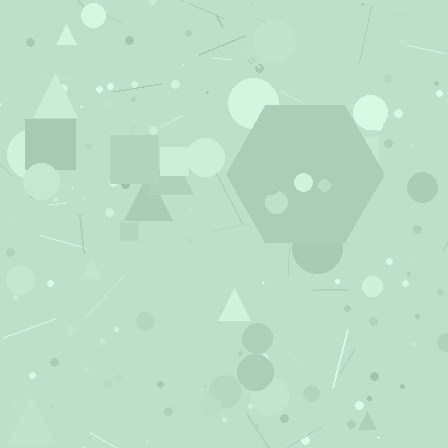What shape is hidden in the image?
A hexagon is hidden in the image.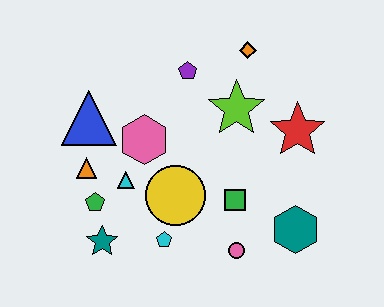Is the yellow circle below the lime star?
Yes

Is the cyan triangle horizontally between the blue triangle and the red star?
Yes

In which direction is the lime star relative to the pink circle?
The lime star is above the pink circle.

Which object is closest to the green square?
The pink circle is closest to the green square.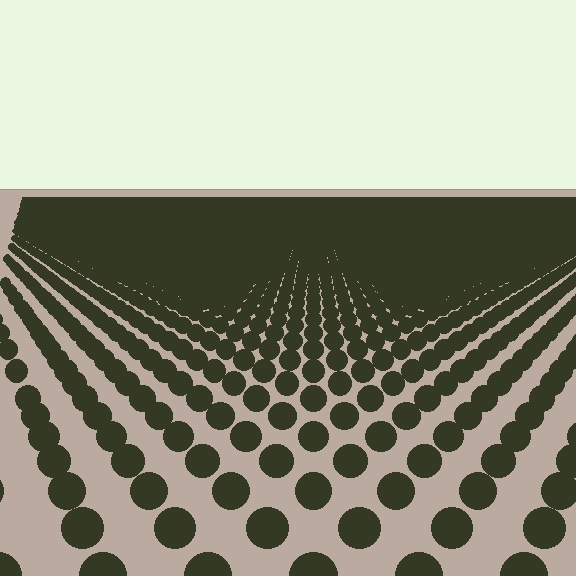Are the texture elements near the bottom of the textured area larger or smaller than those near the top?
Larger. Near the bottom, elements are closer to the viewer and appear at a bigger on-screen size.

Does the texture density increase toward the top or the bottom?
Density increases toward the top.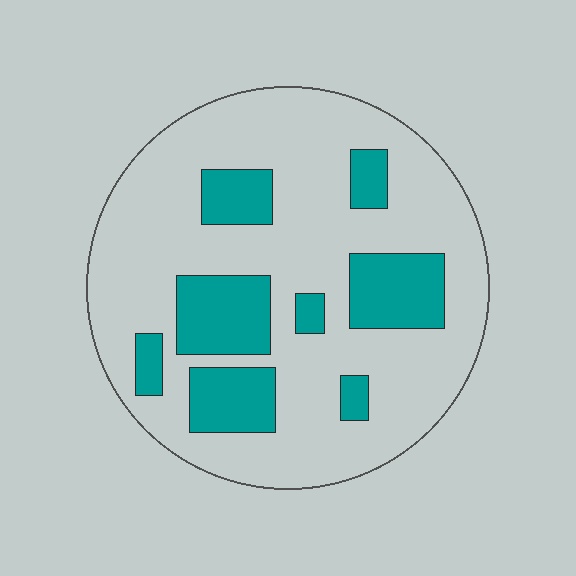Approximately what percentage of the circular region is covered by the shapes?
Approximately 25%.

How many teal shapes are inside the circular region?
8.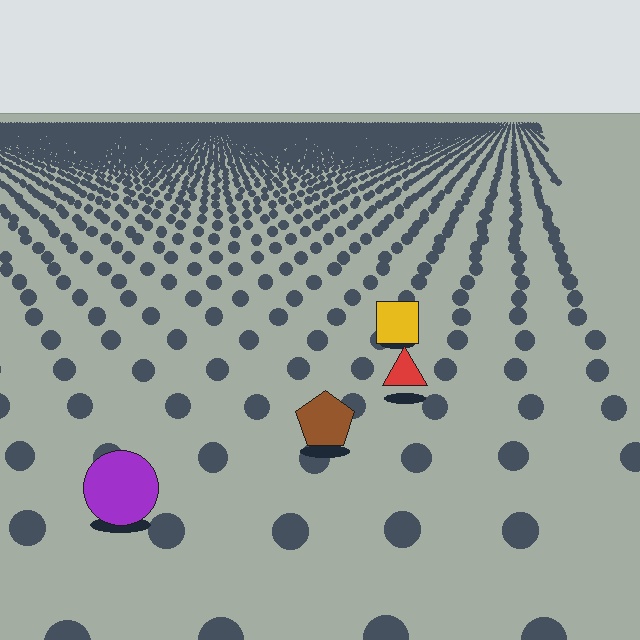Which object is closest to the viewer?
The purple circle is closest. The texture marks near it are larger and more spread out.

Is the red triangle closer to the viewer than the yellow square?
Yes. The red triangle is closer — you can tell from the texture gradient: the ground texture is coarser near it.